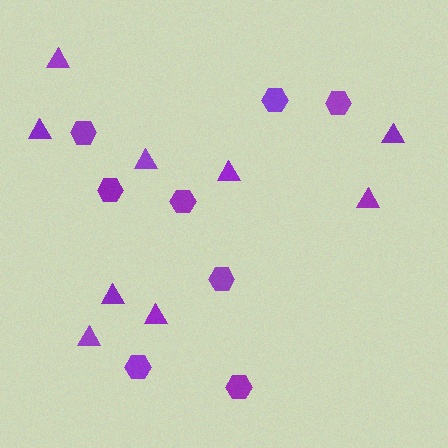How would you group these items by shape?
There are 2 groups: one group of triangles (9) and one group of hexagons (8).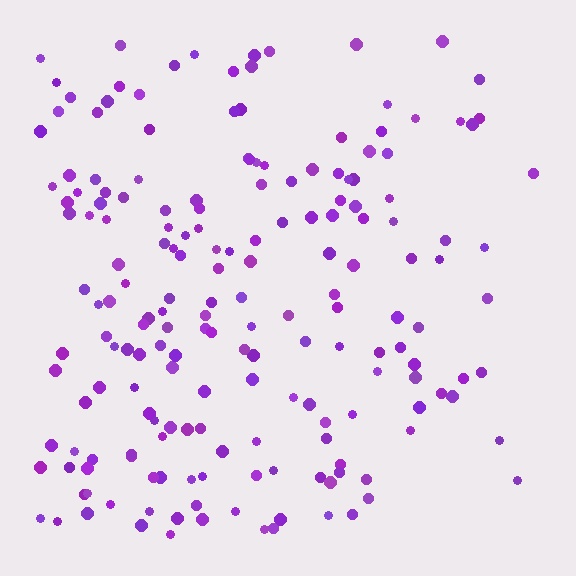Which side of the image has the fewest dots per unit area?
The right.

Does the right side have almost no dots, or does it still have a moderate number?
Still a moderate number, just noticeably fewer than the left.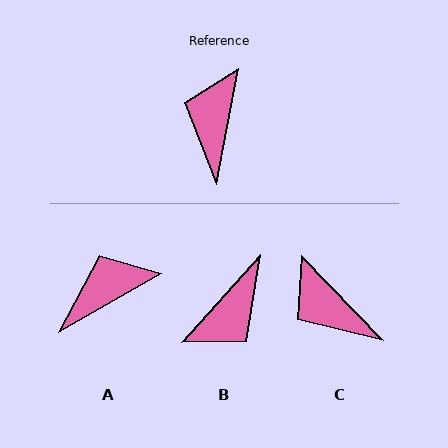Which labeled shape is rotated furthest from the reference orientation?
B, about 149 degrees away.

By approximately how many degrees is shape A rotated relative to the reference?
Approximately 49 degrees clockwise.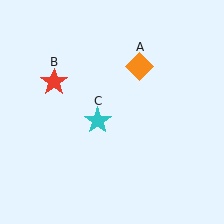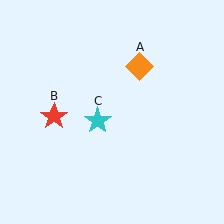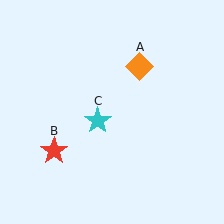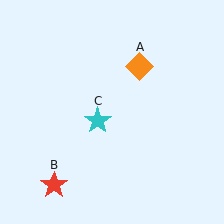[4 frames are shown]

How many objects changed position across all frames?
1 object changed position: red star (object B).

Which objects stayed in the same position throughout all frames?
Orange diamond (object A) and cyan star (object C) remained stationary.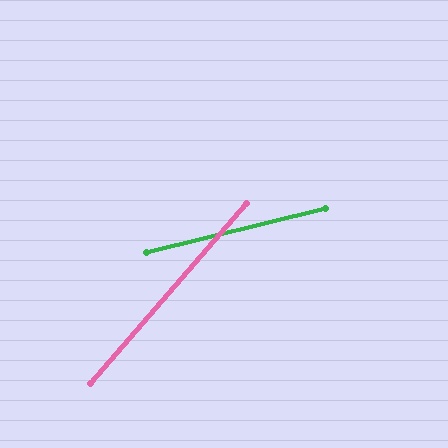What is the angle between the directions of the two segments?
Approximately 35 degrees.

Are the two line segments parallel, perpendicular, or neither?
Neither parallel nor perpendicular — they differ by about 35°.